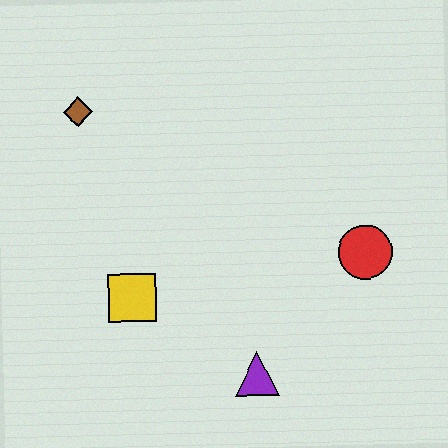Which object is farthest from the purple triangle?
The brown diamond is farthest from the purple triangle.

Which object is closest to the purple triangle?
The yellow square is closest to the purple triangle.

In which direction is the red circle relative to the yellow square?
The red circle is to the right of the yellow square.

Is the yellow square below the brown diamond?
Yes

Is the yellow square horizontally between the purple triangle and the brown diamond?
Yes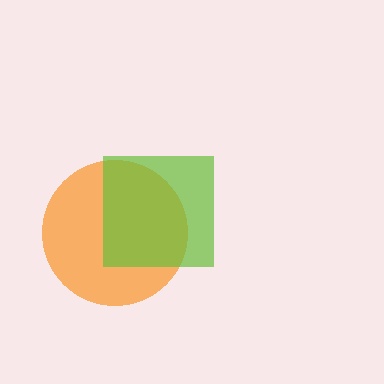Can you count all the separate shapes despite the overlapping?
Yes, there are 2 separate shapes.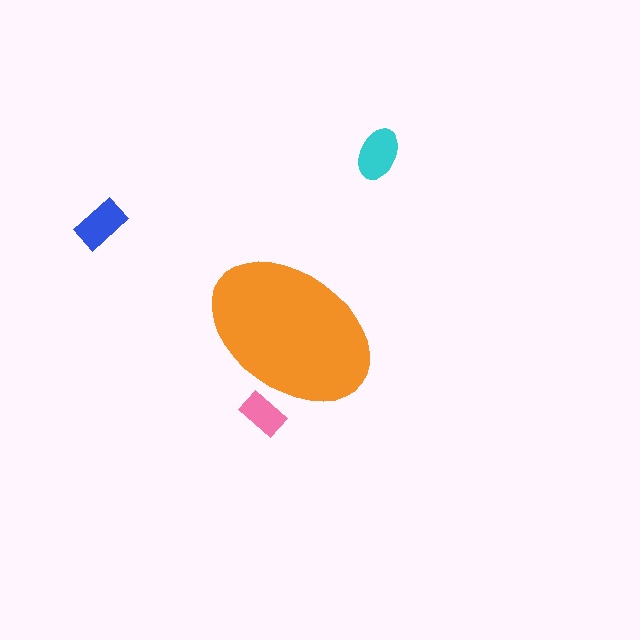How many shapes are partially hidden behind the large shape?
1 shape is partially hidden.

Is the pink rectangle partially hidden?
Yes, the pink rectangle is partially hidden behind the orange ellipse.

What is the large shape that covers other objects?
An orange ellipse.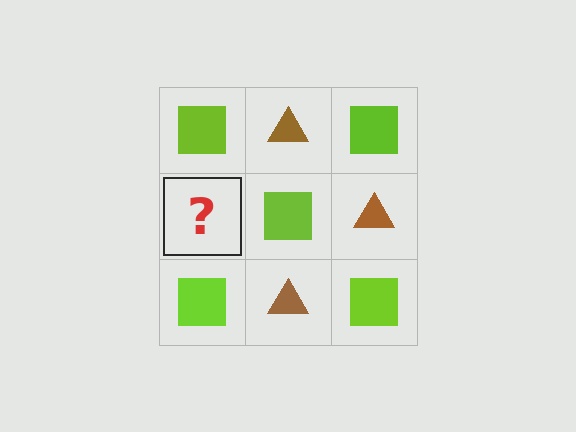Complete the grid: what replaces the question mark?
The question mark should be replaced with a brown triangle.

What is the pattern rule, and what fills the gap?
The rule is that it alternates lime square and brown triangle in a checkerboard pattern. The gap should be filled with a brown triangle.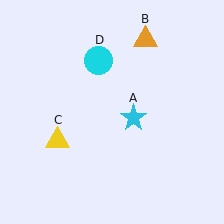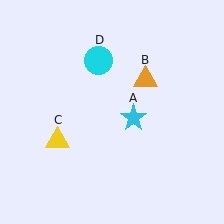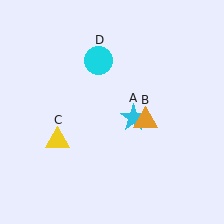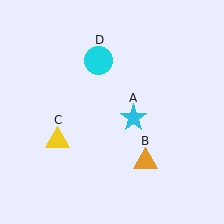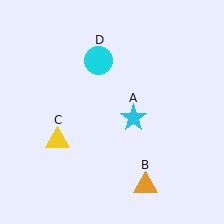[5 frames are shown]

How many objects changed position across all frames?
1 object changed position: orange triangle (object B).